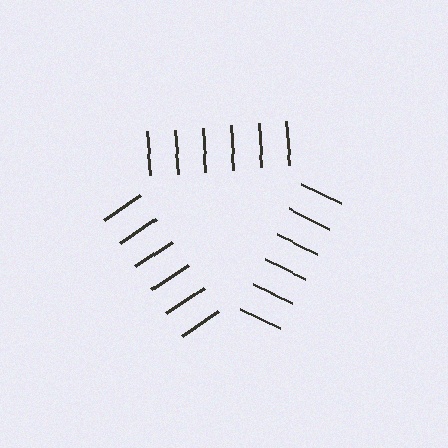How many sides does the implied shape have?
3 sides — the line-ends trace a triangle.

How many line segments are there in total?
18 — 6 along each of the 3 edges.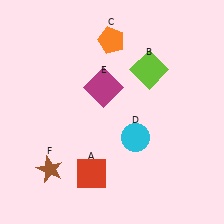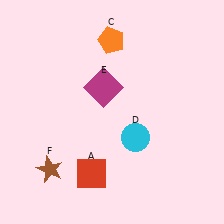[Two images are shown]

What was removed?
The lime square (B) was removed in Image 2.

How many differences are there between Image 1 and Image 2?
There is 1 difference between the two images.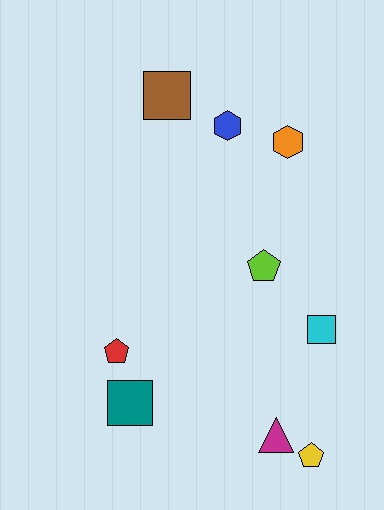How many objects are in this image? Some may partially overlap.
There are 9 objects.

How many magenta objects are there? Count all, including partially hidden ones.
There is 1 magenta object.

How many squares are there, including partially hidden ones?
There are 3 squares.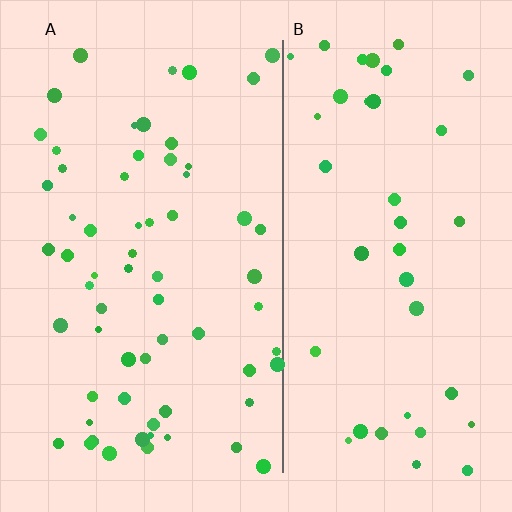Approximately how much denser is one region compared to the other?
Approximately 1.6× — region A over region B.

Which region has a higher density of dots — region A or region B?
A (the left).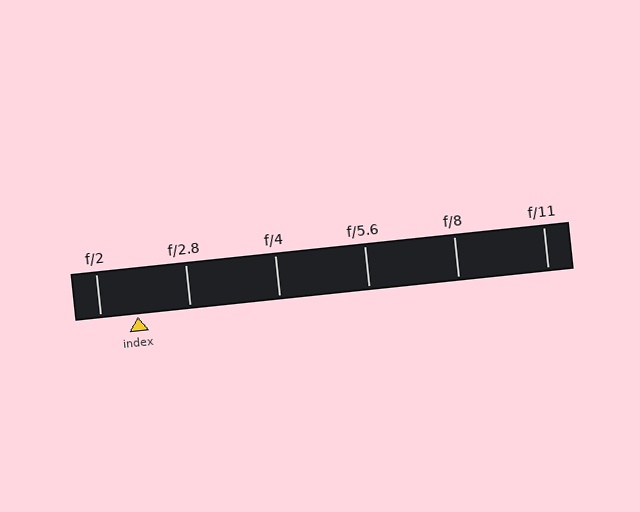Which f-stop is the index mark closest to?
The index mark is closest to f/2.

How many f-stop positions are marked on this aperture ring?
There are 6 f-stop positions marked.